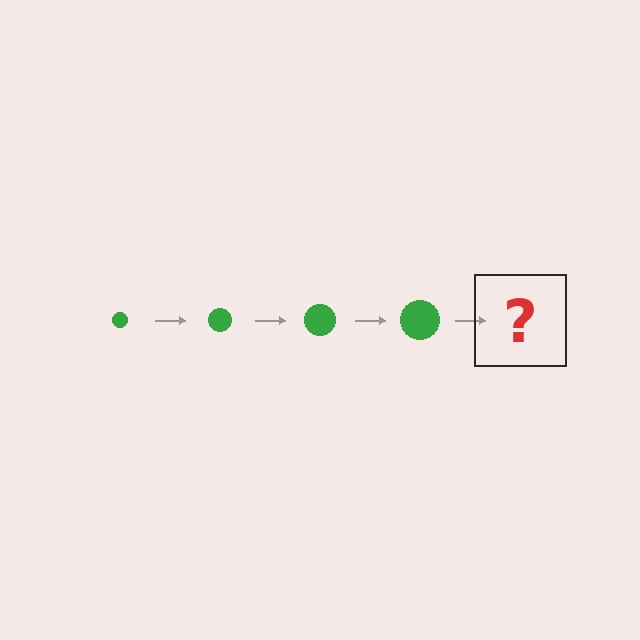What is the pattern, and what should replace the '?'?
The pattern is that the circle gets progressively larger each step. The '?' should be a green circle, larger than the previous one.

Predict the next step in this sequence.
The next step is a green circle, larger than the previous one.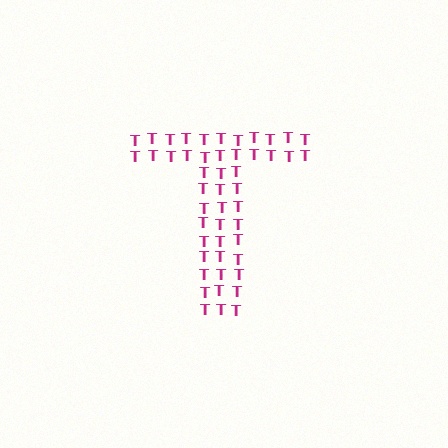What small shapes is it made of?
It is made of small letter T's.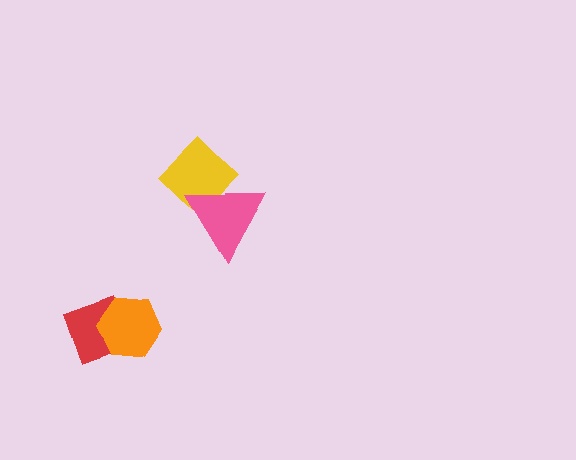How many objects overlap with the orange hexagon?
1 object overlaps with the orange hexagon.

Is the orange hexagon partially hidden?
No, no other shape covers it.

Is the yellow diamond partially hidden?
Yes, it is partially covered by another shape.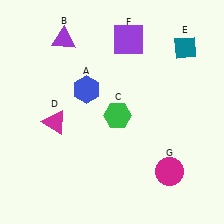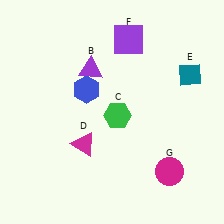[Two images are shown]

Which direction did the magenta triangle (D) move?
The magenta triangle (D) moved right.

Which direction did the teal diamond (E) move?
The teal diamond (E) moved down.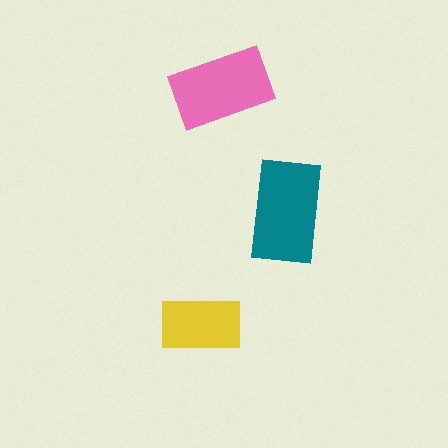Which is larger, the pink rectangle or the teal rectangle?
The teal one.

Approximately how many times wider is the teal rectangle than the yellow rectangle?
About 1.5 times wider.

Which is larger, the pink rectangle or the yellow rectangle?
The pink one.